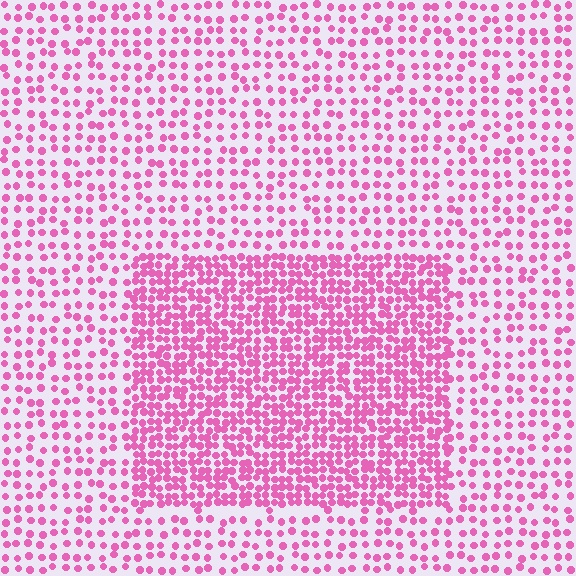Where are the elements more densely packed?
The elements are more densely packed inside the rectangle boundary.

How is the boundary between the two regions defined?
The boundary is defined by a change in element density (approximately 2.1x ratio). All elements are the same color, size, and shape.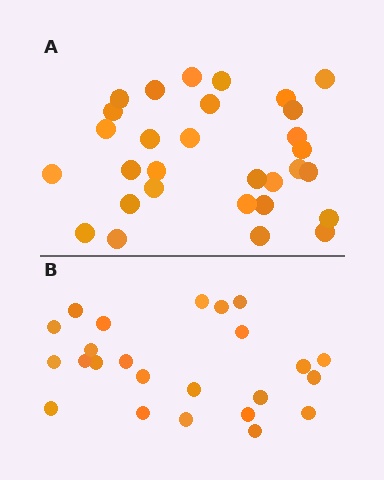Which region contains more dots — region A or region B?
Region A (the top region) has more dots.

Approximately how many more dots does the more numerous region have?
Region A has about 6 more dots than region B.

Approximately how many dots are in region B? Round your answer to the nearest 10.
About 20 dots. (The exact count is 24, which rounds to 20.)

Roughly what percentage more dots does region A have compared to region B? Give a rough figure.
About 25% more.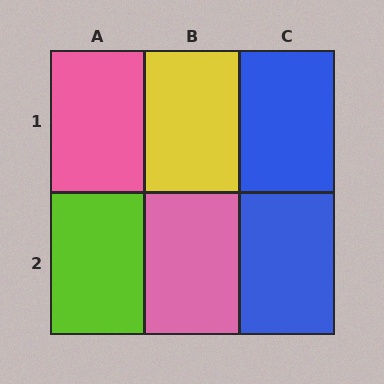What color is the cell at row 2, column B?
Pink.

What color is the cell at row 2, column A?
Lime.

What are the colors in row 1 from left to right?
Pink, yellow, blue.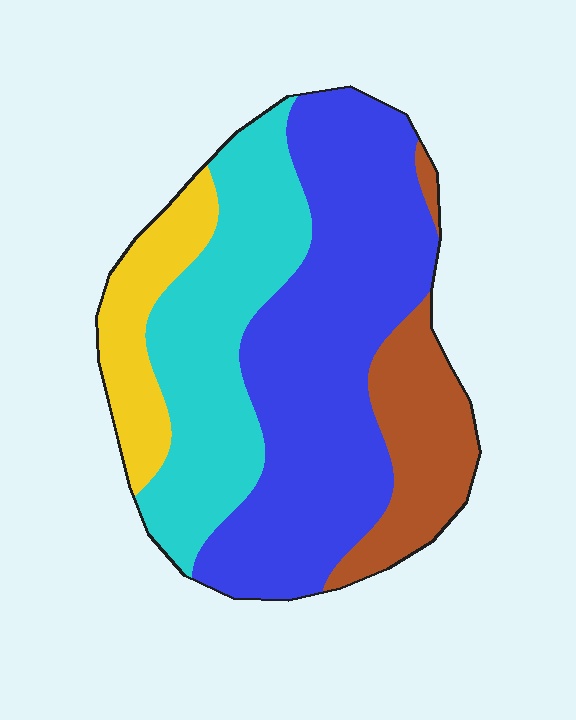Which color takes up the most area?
Blue, at roughly 45%.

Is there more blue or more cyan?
Blue.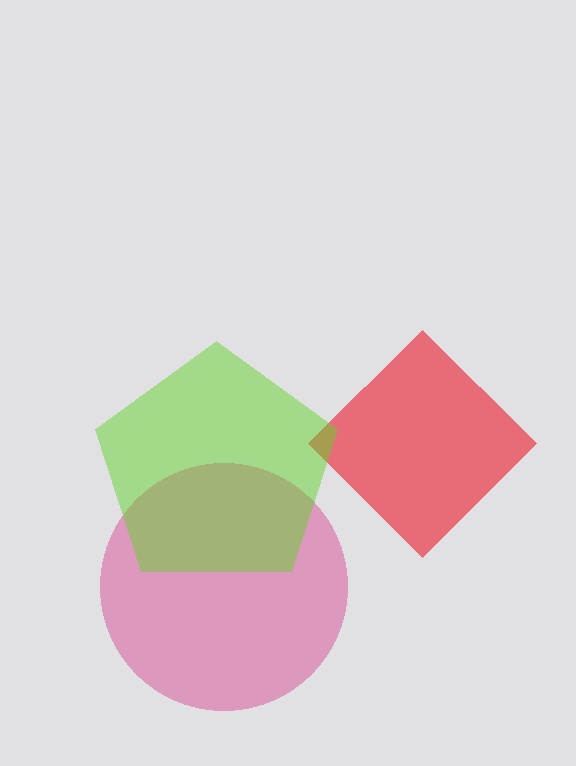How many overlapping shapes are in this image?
There are 3 overlapping shapes in the image.